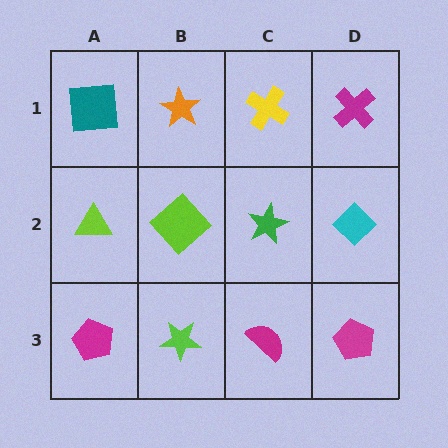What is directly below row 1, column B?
A lime diamond.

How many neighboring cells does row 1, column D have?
2.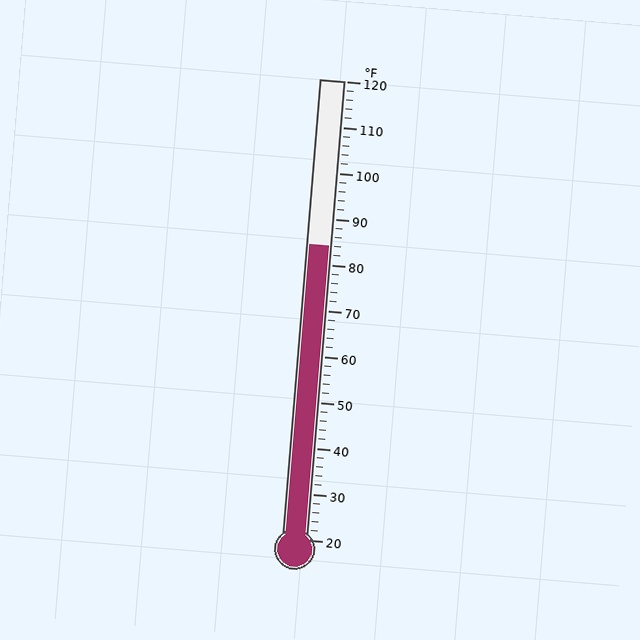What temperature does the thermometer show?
The thermometer shows approximately 84°F.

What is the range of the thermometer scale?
The thermometer scale ranges from 20°F to 120°F.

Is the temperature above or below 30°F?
The temperature is above 30°F.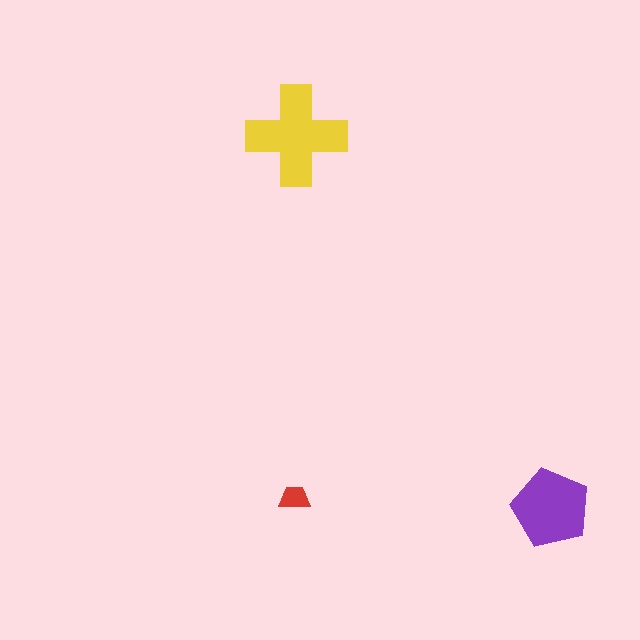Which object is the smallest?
The red trapezoid.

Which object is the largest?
The yellow cross.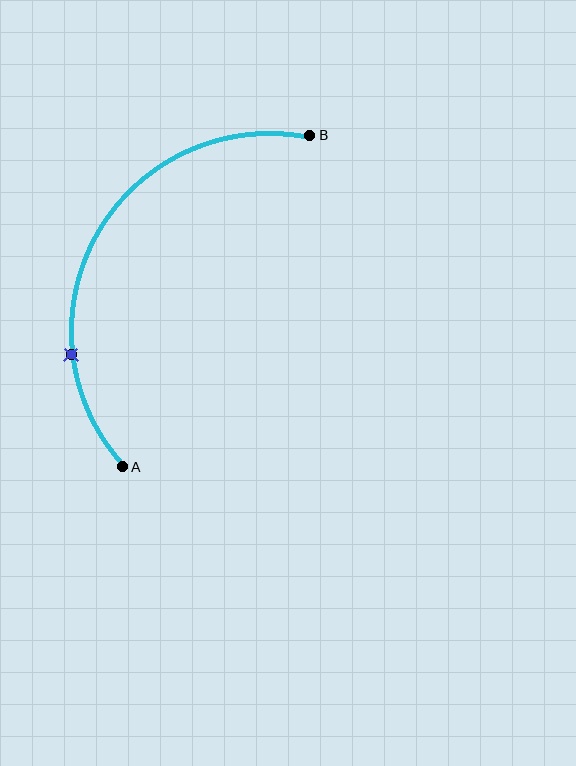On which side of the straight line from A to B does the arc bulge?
The arc bulges to the left of the straight line connecting A and B.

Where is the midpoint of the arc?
The arc midpoint is the point on the curve farthest from the straight line joining A and B. It sits to the left of that line.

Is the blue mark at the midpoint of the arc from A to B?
No. The blue mark lies on the arc but is closer to endpoint A. The arc midpoint would be at the point on the curve equidistant along the arc from both A and B.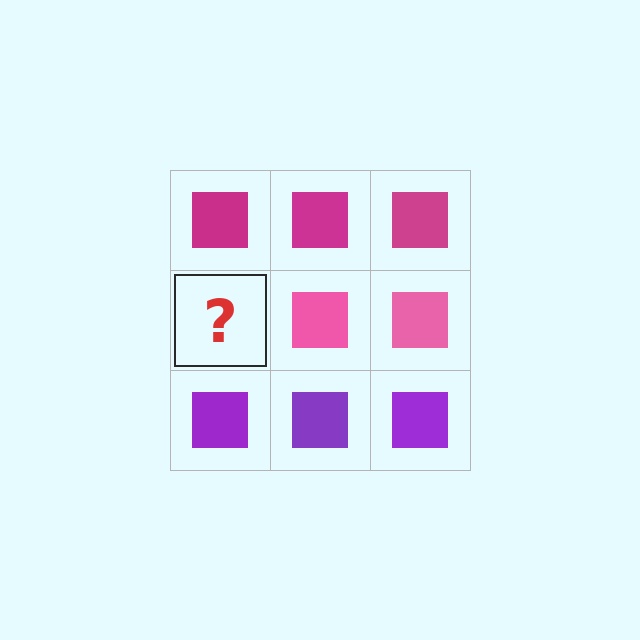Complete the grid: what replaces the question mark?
The question mark should be replaced with a pink square.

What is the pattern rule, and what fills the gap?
The rule is that each row has a consistent color. The gap should be filled with a pink square.